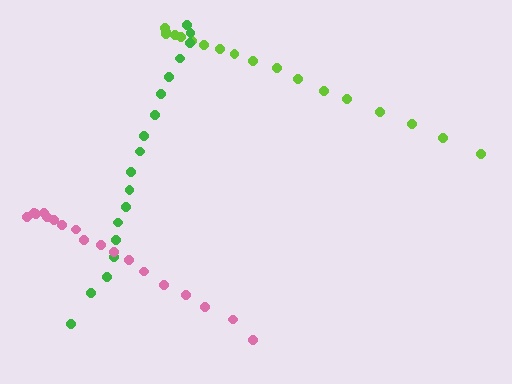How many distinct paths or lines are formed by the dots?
There are 3 distinct paths.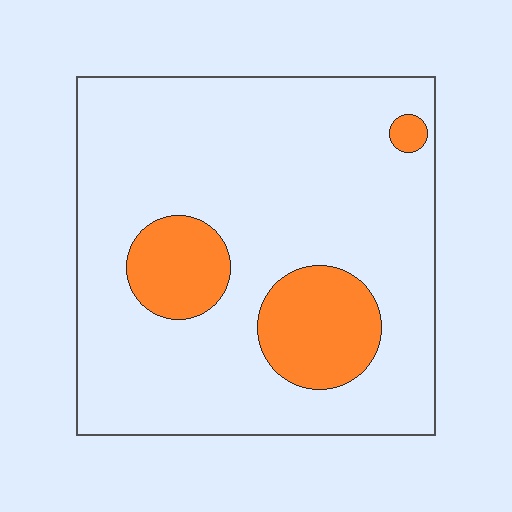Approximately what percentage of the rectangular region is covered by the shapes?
Approximately 15%.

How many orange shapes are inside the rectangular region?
3.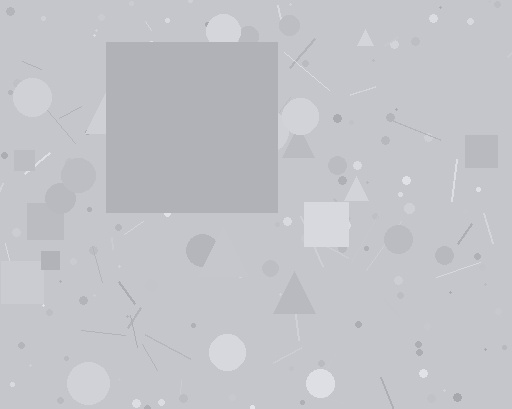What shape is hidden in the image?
A square is hidden in the image.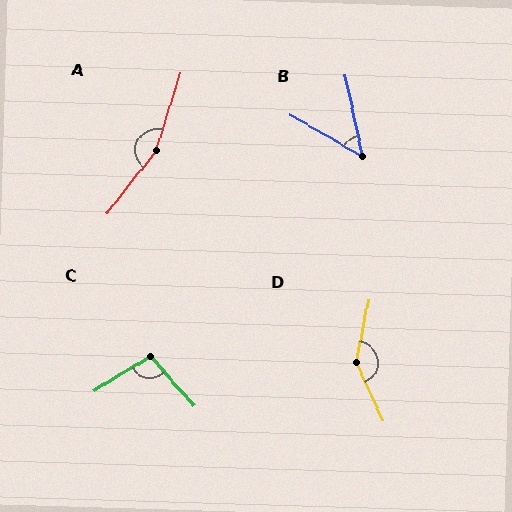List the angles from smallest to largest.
B (49°), C (100°), D (144°), A (160°).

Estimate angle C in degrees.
Approximately 100 degrees.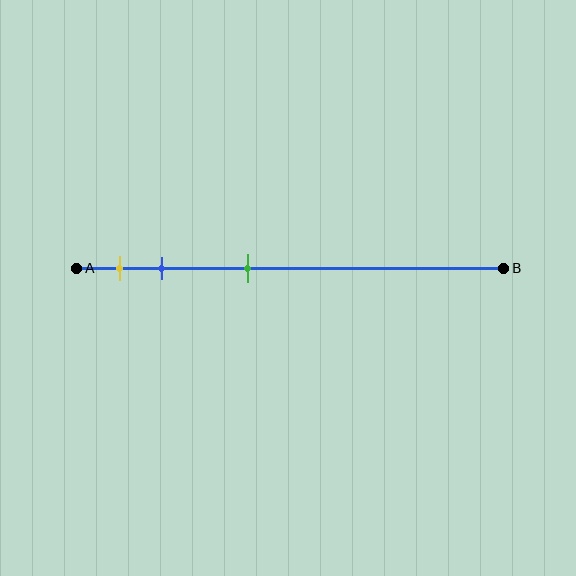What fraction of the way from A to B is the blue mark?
The blue mark is approximately 20% (0.2) of the way from A to B.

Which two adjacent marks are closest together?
The yellow and blue marks are the closest adjacent pair.